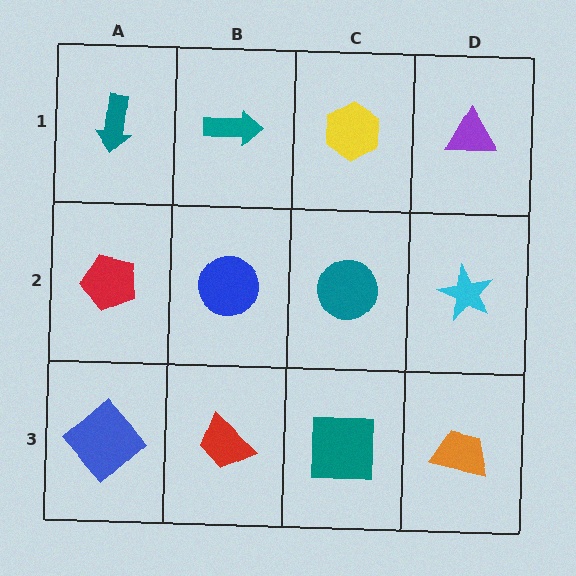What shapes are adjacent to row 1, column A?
A red pentagon (row 2, column A), a teal arrow (row 1, column B).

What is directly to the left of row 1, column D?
A yellow hexagon.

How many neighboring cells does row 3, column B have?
3.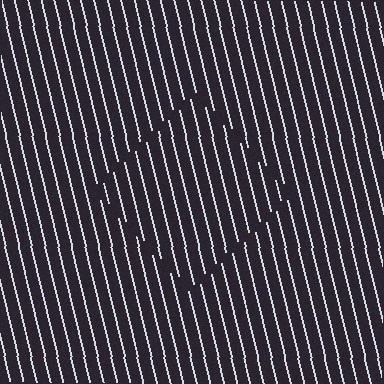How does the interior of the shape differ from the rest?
The interior of the shape contains the same grating, shifted by half a period — the contour is defined by the phase discontinuity where line-ends from the inner and outer gratings abut.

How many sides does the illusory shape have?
4 sides — the line-ends trace a square.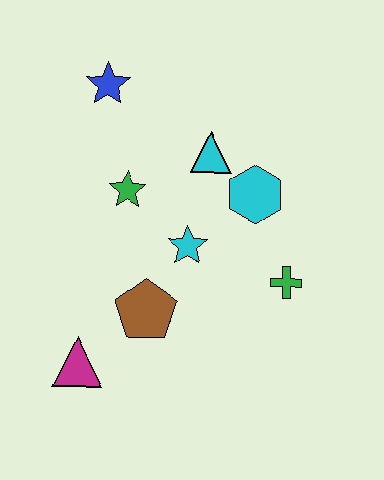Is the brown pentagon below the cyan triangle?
Yes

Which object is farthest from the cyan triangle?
The magenta triangle is farthest from the cyan triangle.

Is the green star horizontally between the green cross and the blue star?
Yes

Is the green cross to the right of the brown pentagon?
Yes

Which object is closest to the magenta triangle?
The brown pentagon is closest to the magenta triangle.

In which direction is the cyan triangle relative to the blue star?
The cyan triangle is to the right of the blue star.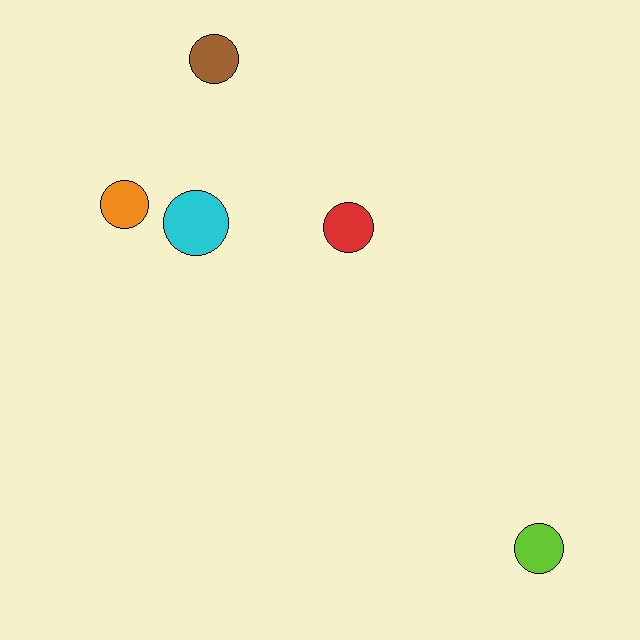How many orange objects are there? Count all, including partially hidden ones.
There is 1 orange object.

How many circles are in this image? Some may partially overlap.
There are 5 circles.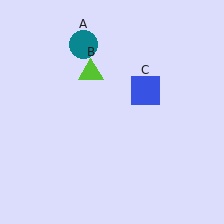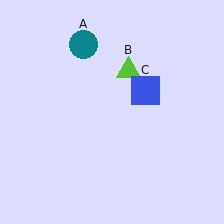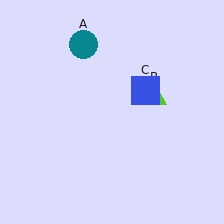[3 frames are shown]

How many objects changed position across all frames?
1 object changed position: lime triangle (object B).